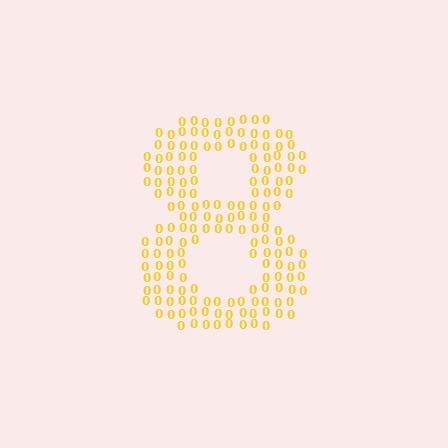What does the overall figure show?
The overall figure shows the digit 8.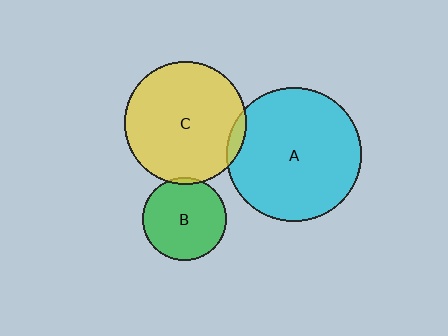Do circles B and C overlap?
Yes.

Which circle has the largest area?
Circle A (cyan).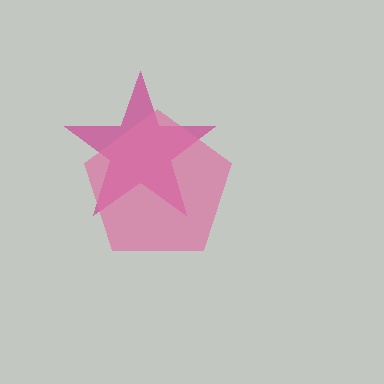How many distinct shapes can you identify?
There are 2 distinct shapes: a magenta star, a pink pentagon.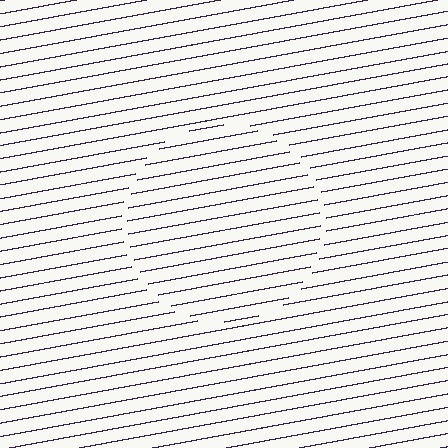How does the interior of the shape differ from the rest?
The interior of the shape contains the same grating, shifted by half a period — the contour is defined by the phase discontinuity where line-ends from the inner and outer gratings abut.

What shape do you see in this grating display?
An illusory circle. The interior of the shape contains the same grating, shifted by half a period — the contour is defined by the phase discontinuity where line-ends from the inner and outer gratings abut.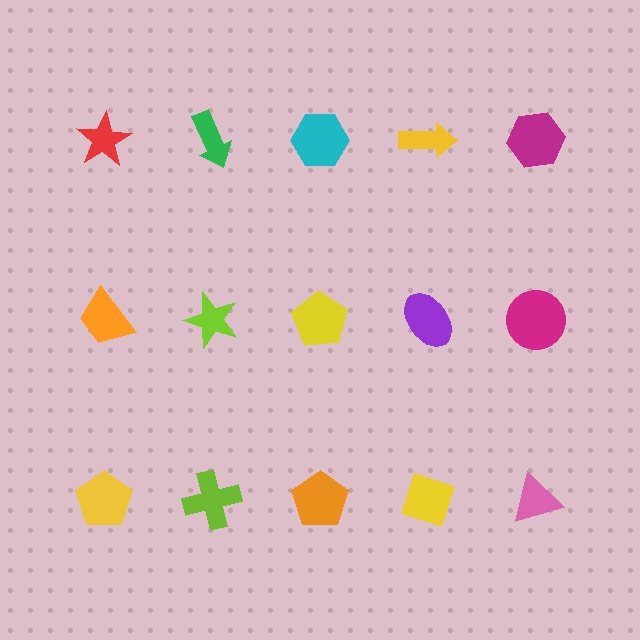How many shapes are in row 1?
5 shapes.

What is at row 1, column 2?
A green arrow.